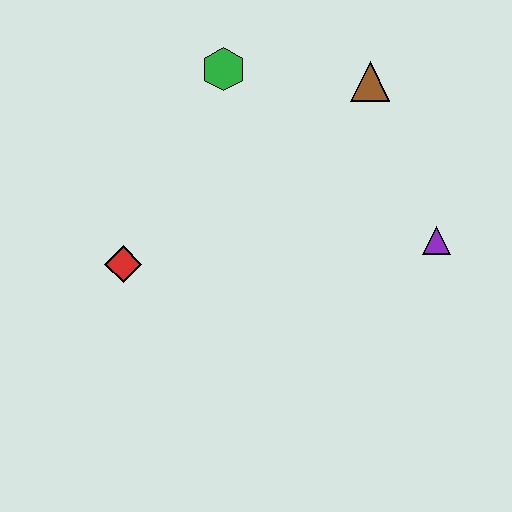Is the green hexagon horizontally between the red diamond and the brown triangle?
Yes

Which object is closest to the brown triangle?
The green hexagon is closest to the brown triangle.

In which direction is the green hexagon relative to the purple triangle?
The green hexagon is to the left of the purple triangle.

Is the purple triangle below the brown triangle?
Yes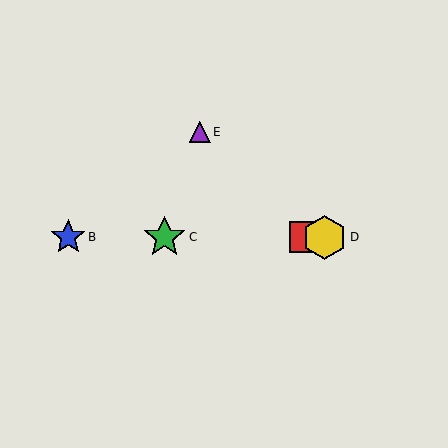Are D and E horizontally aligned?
No, D is at y≈237 and E is at y≈132.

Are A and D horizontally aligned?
Yes, both are at y≈237.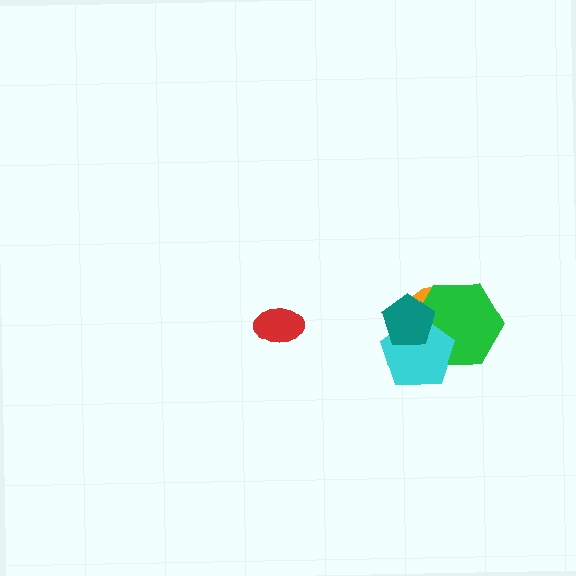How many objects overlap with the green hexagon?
3 objects overlap with the green hexagon.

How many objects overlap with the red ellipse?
0 objects overlap with the red ellipse.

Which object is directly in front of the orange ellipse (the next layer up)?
The green hexagon is directly in front of the orange ellipse.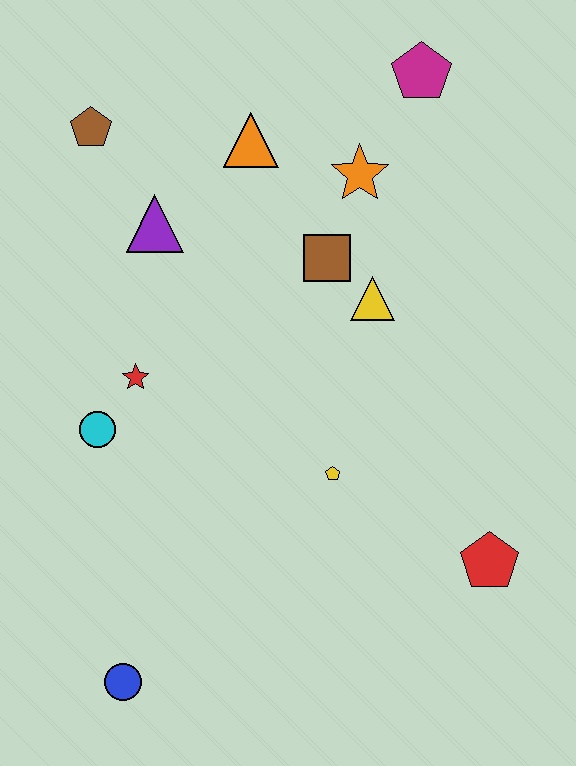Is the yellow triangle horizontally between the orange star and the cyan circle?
No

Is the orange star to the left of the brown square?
No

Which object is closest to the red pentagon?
The yellow pentagon is closest to the red pentagon.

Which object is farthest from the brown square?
The blue circle is farthest from the brown square.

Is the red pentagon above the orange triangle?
No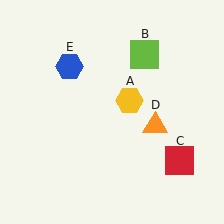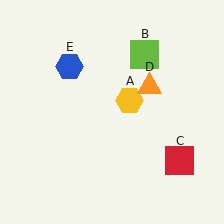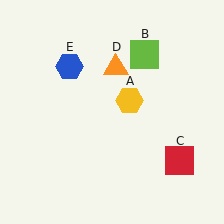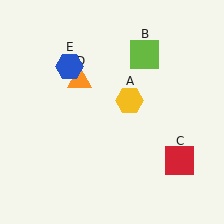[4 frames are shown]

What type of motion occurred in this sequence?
The orange triangle (object D) rotated counterclockwise around the center of the scene.